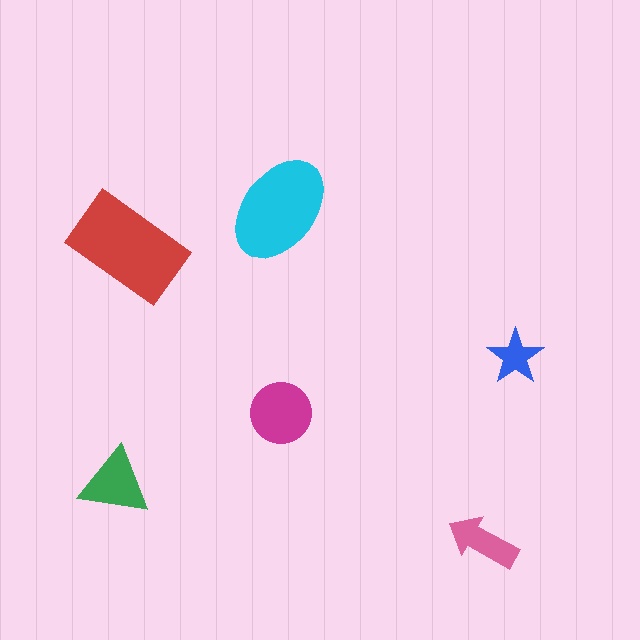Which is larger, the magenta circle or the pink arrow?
The magenta circle.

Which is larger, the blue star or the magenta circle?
The magenta circle.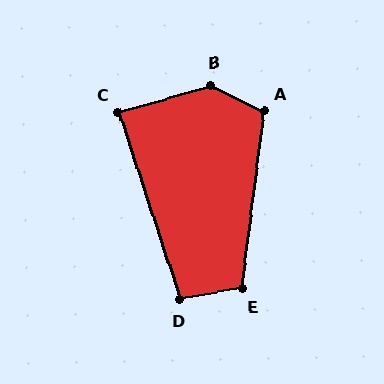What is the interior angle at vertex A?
Approximately 109 degrees (obtuse).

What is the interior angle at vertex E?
Approximately 108 degrees (obtuse).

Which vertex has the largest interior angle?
B, at approximately 138 degrees.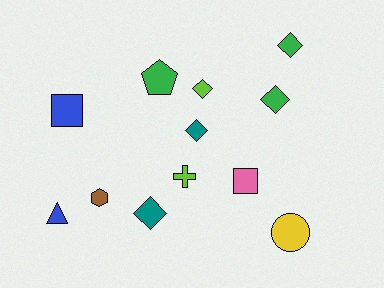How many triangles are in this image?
There is 1 triangle.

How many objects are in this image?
There are 12 objects.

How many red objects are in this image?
There are no red objects.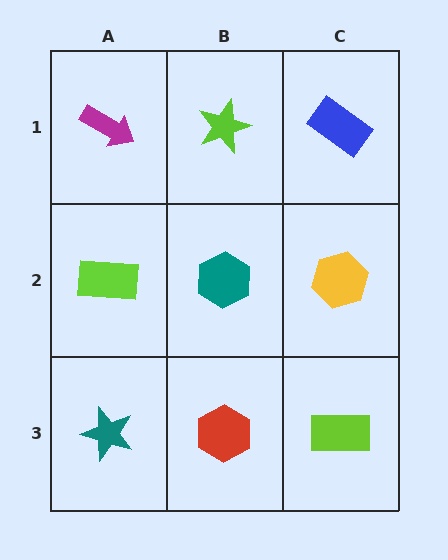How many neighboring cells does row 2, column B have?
4.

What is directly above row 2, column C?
A blue rectangle.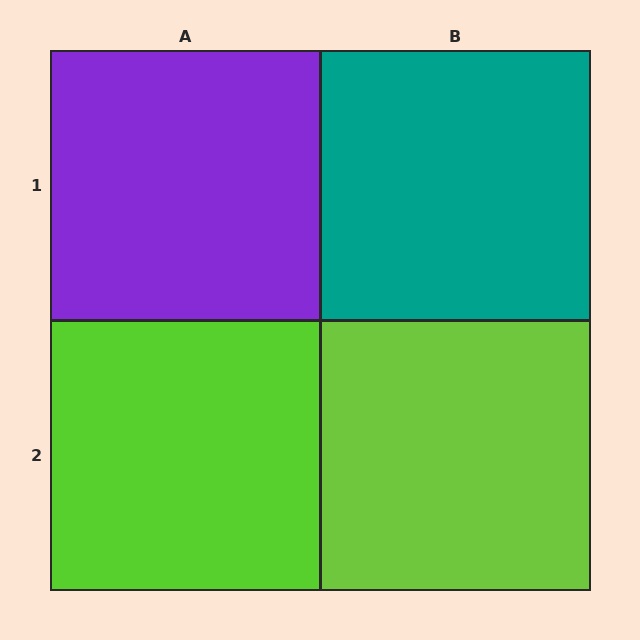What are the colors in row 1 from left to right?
Purple, teal.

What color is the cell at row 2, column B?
Lime.